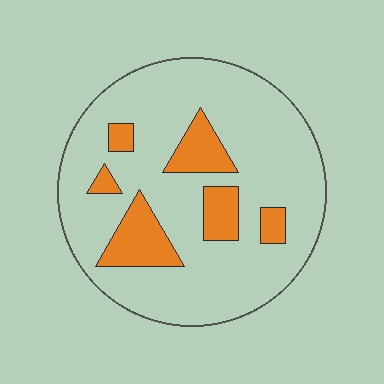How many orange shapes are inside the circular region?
6.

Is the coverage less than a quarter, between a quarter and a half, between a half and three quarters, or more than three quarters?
Less than a quarter.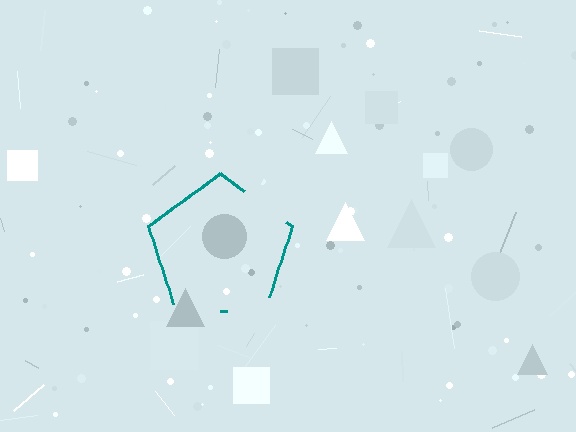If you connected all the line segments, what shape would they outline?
They would outline a pentagon.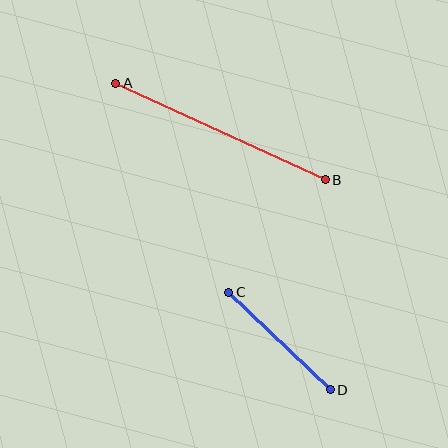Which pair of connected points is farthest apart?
Points A and B are farthest apart.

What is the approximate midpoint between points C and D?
The midpoint is at approximately (279, 341) pixels.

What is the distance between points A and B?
The distance is approximately 231 pixels.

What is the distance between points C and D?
The distance is approximately 141 pixels.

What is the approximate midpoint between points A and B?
The midpoint is at approximately (220, 131) pixels.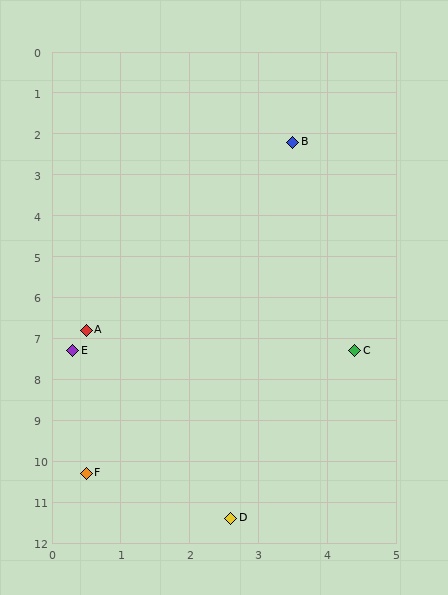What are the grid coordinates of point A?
Point A is at approximately (0.5, 6.8).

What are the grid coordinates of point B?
Point B is at approximately (3.5, 2.2).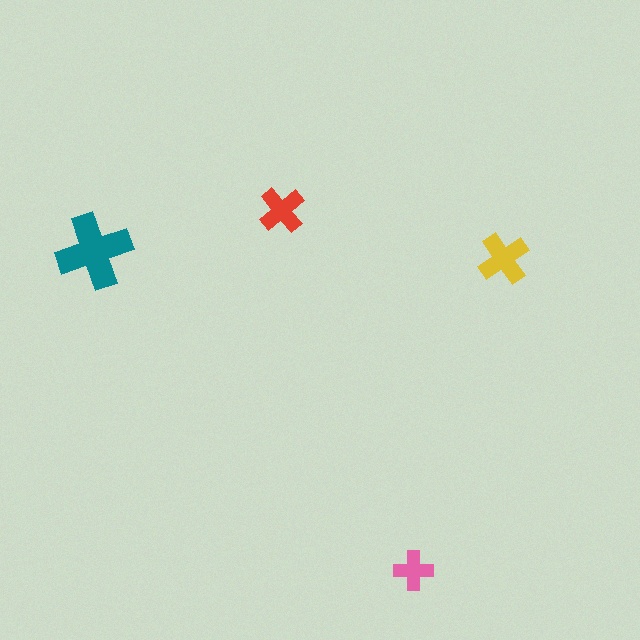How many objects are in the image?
There are 4 objects in the image.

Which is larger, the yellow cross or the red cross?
The yellow one.